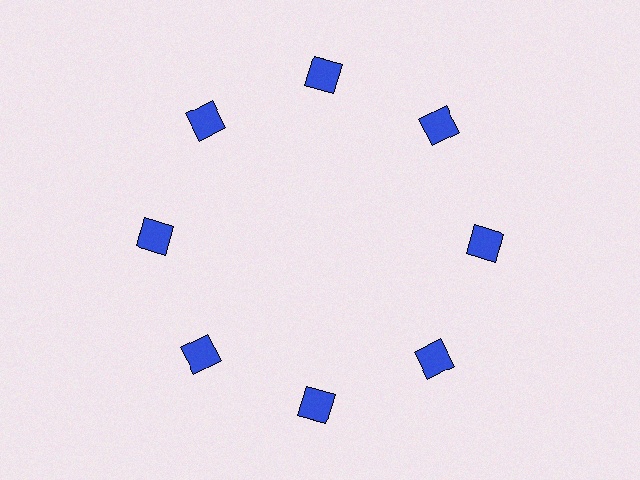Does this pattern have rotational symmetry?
Yes, this pattern has 8-fold rotational symmetry. It looks the same after rotating 45 degrees around the center.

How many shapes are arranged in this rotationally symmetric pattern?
There are 8 shapes, arranged in 8 groups of 1.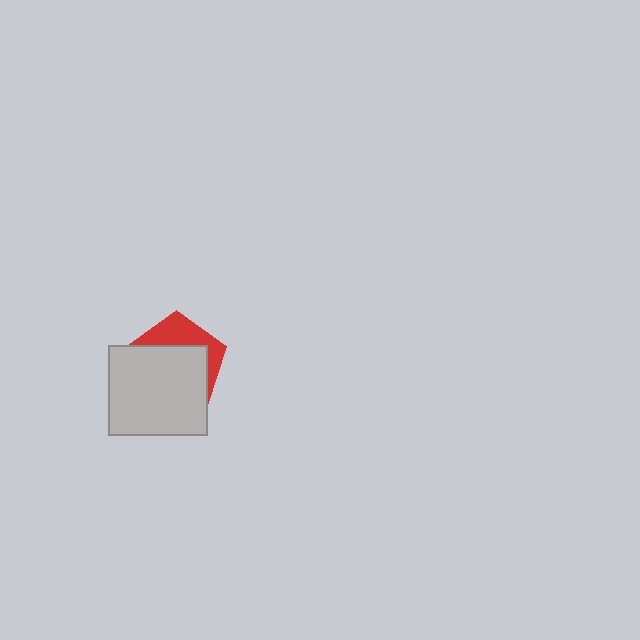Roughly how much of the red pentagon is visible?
A small part of it is visible (roughly 35%).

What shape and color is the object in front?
The object in front is a light gray rectangle.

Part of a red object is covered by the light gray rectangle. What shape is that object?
It is a pentagon.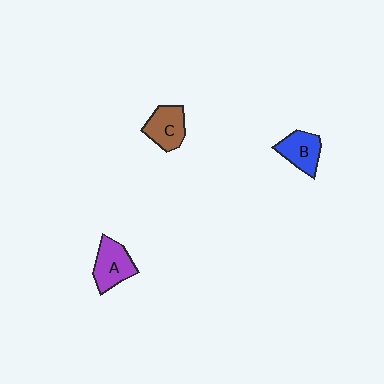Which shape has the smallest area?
Shape B (blue).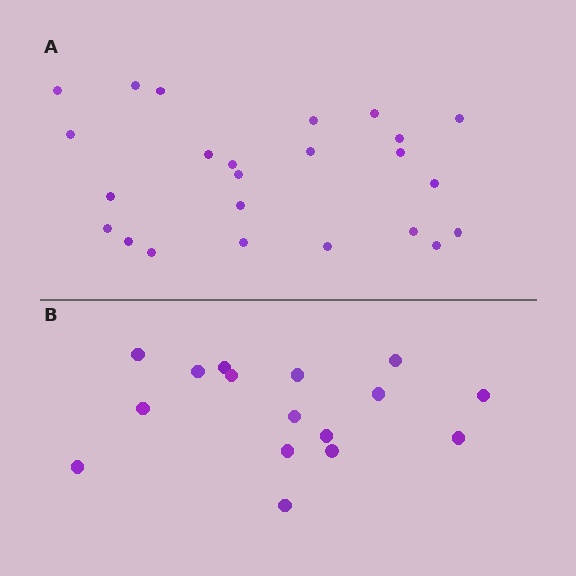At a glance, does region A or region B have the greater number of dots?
Region A (the top region) has more dots.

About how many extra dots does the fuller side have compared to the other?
Region A has roughly 8 or so more dots than region B.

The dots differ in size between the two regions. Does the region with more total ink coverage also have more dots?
No. Region B has more total ink coverage because its dots are larger, but region A actually contains more individual dots. Total area can be misleading — the number of items is what matters here.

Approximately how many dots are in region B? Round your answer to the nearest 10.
About 20 dots. (The exact count is 16, which rounds to 20.)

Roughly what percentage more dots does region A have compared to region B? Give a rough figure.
About 50% more.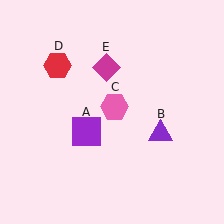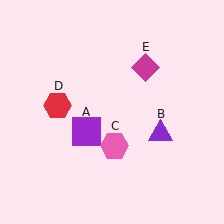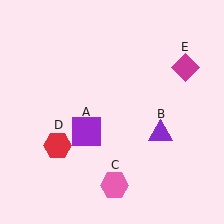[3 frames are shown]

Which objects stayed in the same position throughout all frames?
Purple square (object A) and purple triangle (object B) remained stationary.